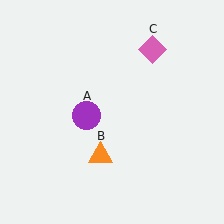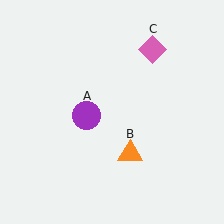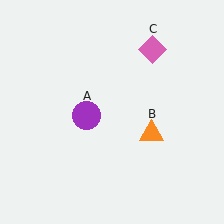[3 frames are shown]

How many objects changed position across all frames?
1 object changed position: orange triangle (object B).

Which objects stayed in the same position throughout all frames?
Purple circle (object A) and pink diamond (object C) remained stationary.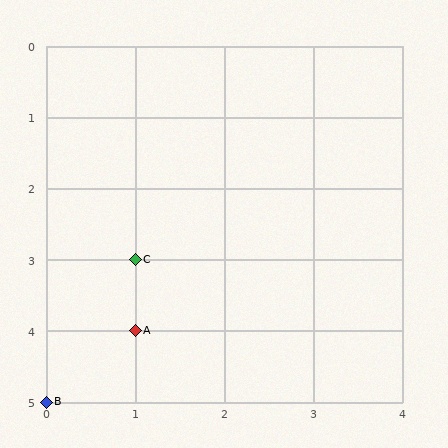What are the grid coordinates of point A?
Point A is at grid coordinates (1, 4).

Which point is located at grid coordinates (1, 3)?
Point C is at (1, 3).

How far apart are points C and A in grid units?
Points C and A are 1 row apart.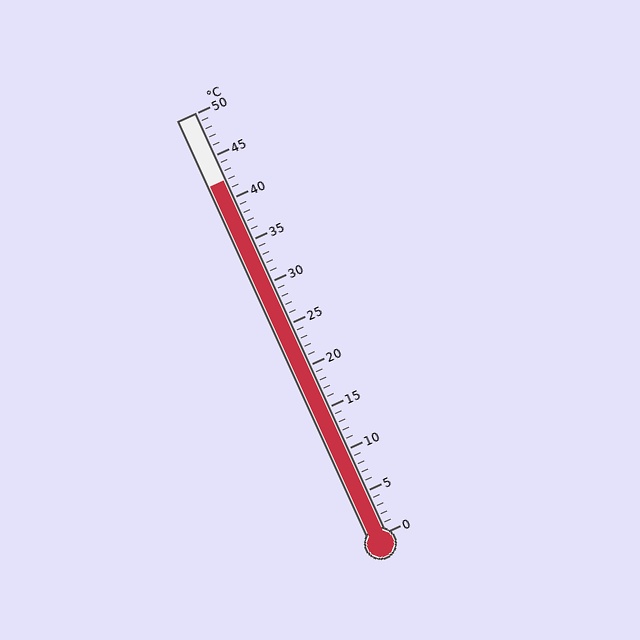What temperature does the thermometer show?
The thermometer shows approximately 42°C.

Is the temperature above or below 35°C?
The temperature is above 35°C.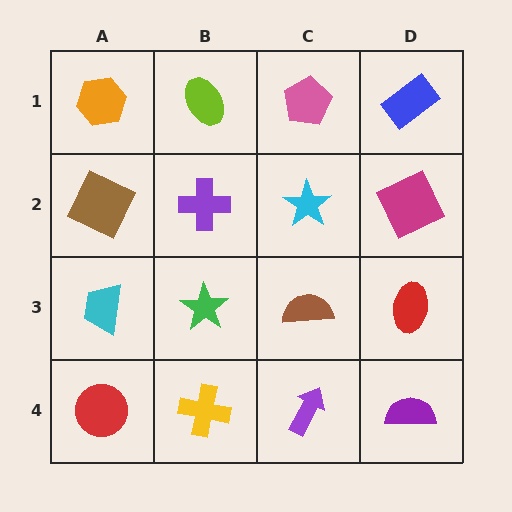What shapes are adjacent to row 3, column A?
A brown square (row 2, column A), a red circle (row 4, column A), a green star (row 3, column B).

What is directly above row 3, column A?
A brown square.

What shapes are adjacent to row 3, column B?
A purple cross (row 2, column B), a yellow cross (row 4, column B), a cyan trapezoid (row 3, column A), a brown semicircle (row 3, column C).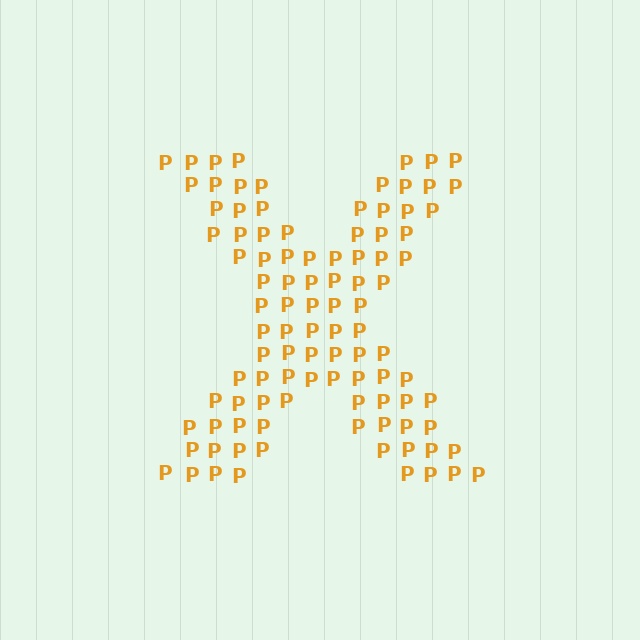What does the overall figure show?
The overall figure shows the letter X.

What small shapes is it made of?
It is made of small letter P's.